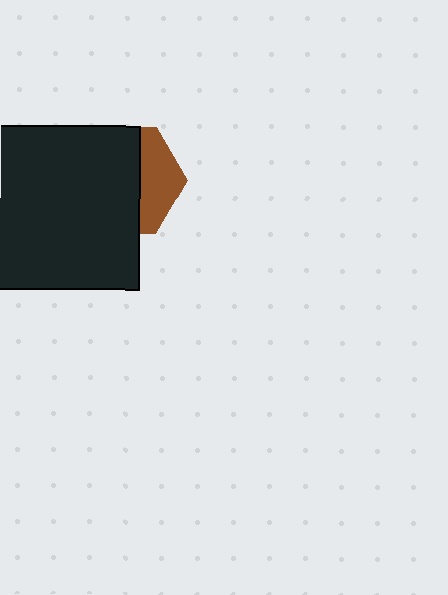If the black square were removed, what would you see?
You would see the complete brown hexagon.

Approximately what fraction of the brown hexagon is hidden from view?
Roughly 65% of the brown hexagon is hidden behind the black square.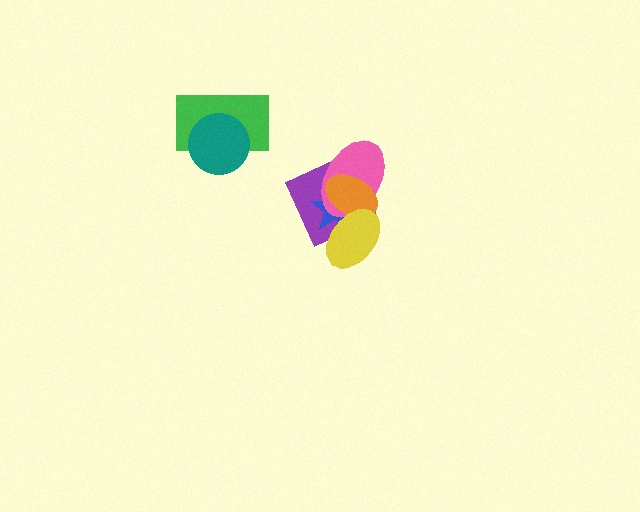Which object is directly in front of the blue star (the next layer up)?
The pink ellipse is directly in front of the blue star.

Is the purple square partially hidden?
Yes, it is partially covered by another shape.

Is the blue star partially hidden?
Yes, it is partially covered by another shape.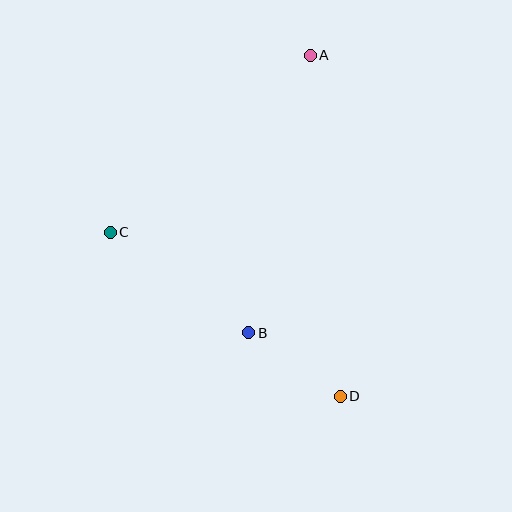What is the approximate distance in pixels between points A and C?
The distance between A and C is approximately 267 pixels.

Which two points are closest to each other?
Points B and D are closest to each other.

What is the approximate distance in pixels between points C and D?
The distance between C and D is approximately 282 pixels.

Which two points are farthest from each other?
Points A and D are farthest from each other.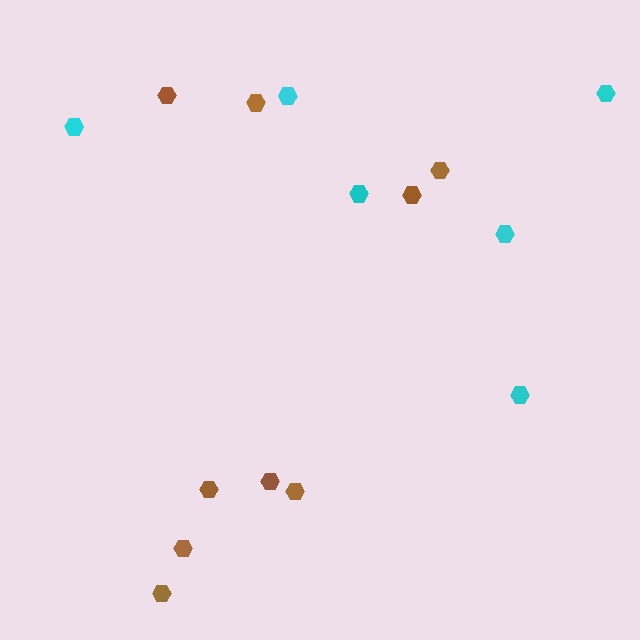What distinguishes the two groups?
There are 2 groups: one group of cyan hexagons (6) and one group of brown hexagons (9).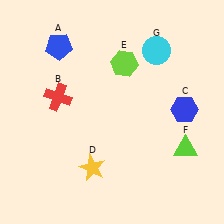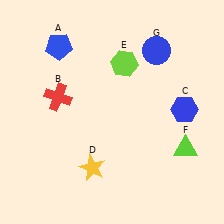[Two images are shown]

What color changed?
The circle (G) changed from cyan in Image 1 to blue in Image 2.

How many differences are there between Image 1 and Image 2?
There is 1 difference between the two images.